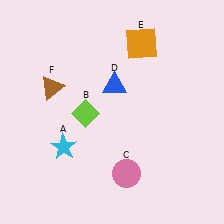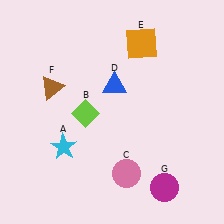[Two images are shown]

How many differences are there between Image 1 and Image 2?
There is 1 difference between the two images.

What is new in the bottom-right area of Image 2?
A magenta circle (G) was added in the bottom-right area of Image 2.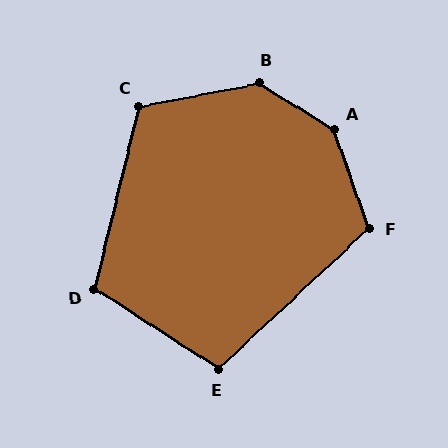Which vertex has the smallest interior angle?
E, at approximately 104 degrees.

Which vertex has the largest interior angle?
A, at approximately 141 degrees.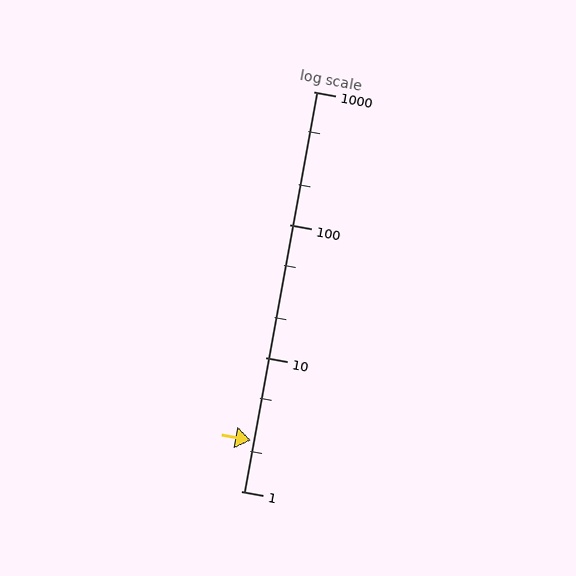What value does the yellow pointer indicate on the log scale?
The pointer indicates approximately 2.4.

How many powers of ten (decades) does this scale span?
The scale spans 3 decades, from 1 to 1000.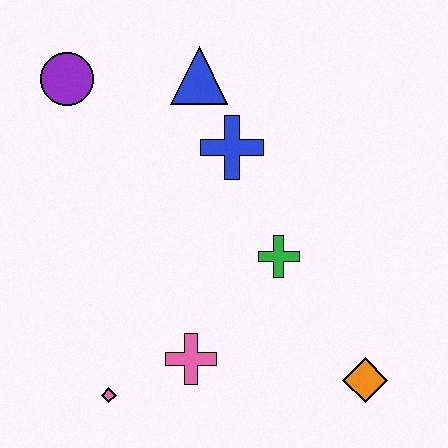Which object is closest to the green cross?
The blue cross is closest to the green cross.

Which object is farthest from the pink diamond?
The blue triangle is farthest from the pink diamond.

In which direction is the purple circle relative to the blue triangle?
The purple circle is to the left of the blue triangle.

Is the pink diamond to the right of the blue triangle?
No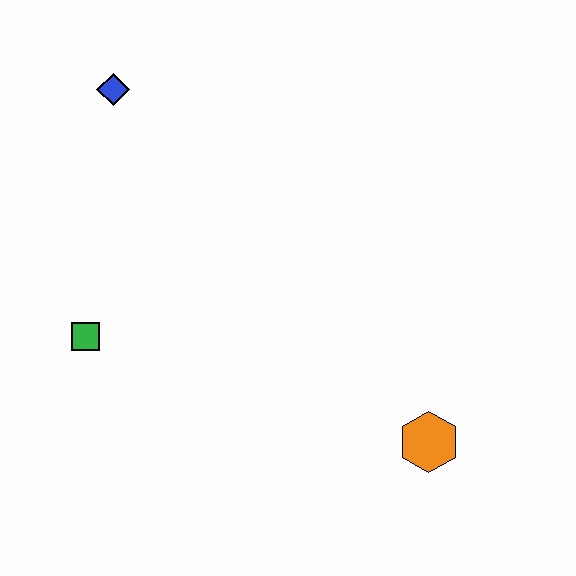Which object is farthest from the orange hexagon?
The blue diamond is farthest from the orange hexagon.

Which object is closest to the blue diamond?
The green square is closest to the blue diamond.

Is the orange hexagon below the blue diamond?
Yes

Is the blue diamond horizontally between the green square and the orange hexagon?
Yes